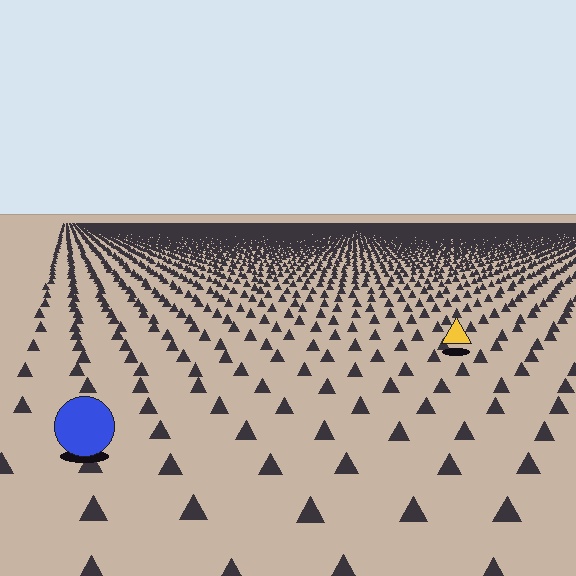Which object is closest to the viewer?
The blue circle is closest. The texture marks near it are larger and more spread out.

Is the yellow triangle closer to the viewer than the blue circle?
No. The blue circle is closer — you can tell from the texture gradient: the ground texture is coarser near it.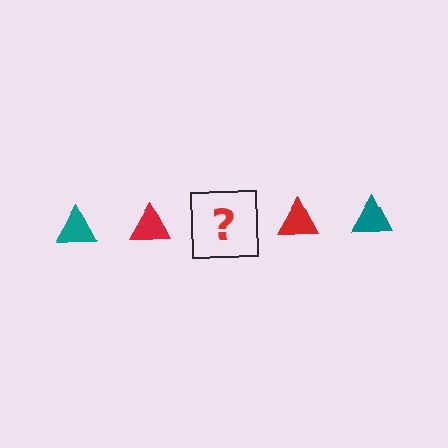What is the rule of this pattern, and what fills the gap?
The rule is that the pattern cycles through teal, red triangles. The gap should be filled with a teal triangle.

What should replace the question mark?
The question mark should be replaced with a teal triangle.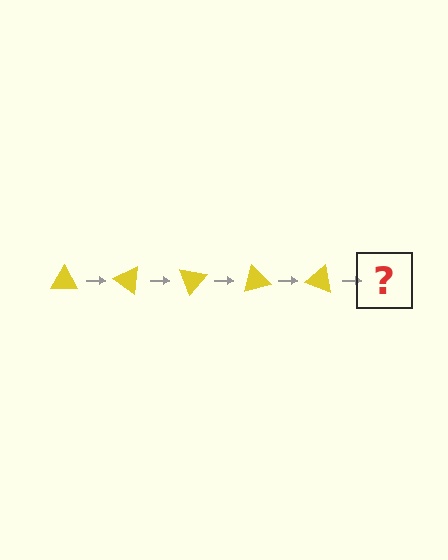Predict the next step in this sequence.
The next step is a yellow triangle rotated 175 degrees.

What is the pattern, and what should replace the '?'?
The pattern is that the triangle rotates 35 degrees each step. The '?' should be a yellow triangle rotated 175 degrees.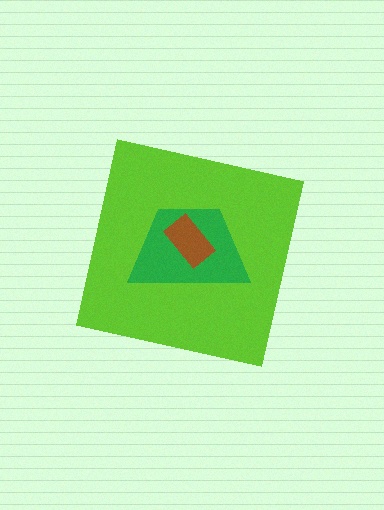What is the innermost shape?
The brown rectangle.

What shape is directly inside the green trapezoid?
The brown rectangle.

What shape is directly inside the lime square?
The green trapezoid.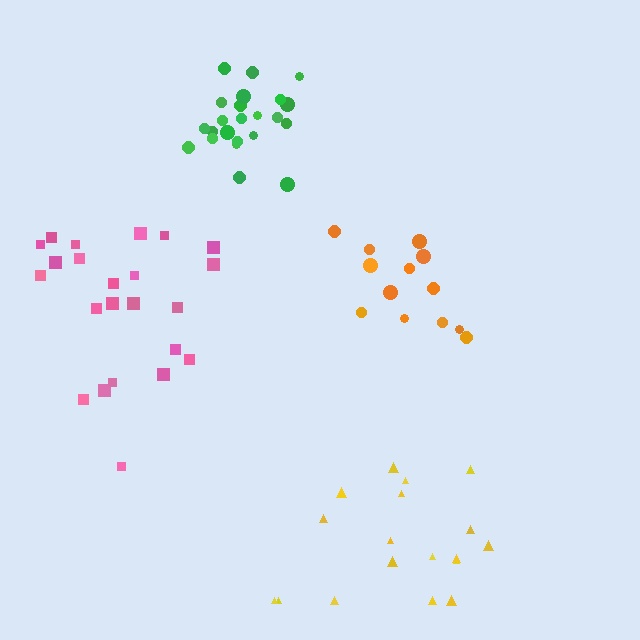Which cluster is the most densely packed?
Green.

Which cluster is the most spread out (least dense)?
Yellow.